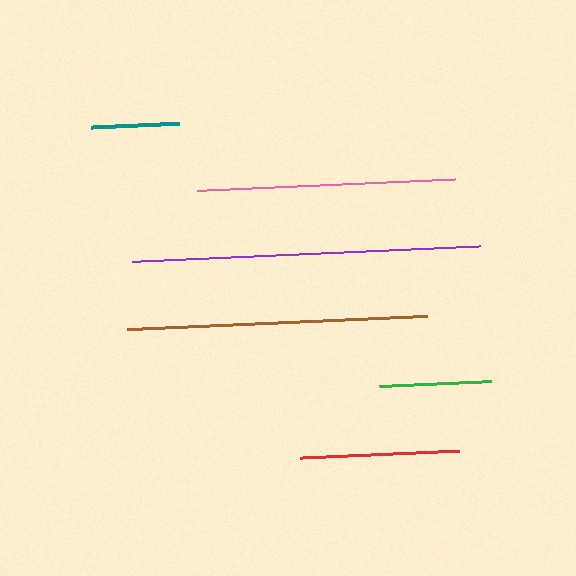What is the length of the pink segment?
The pink segment is approximately 259 pixels long.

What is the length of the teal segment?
The teal segment is approximately 87 pixels long.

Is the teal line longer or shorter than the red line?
The red line is longer than the teal line.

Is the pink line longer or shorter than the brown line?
The brown line is longer than the pink line.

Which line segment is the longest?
The purple line is the longest at approximately 350 pixels.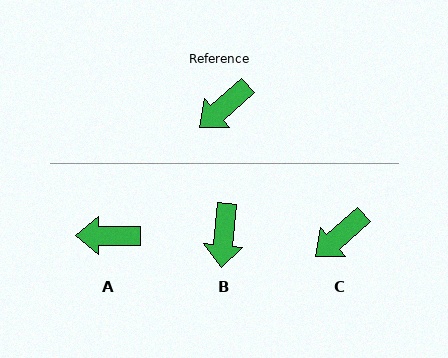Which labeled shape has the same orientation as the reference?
C.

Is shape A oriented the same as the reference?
No, it is off by about 41 degrees.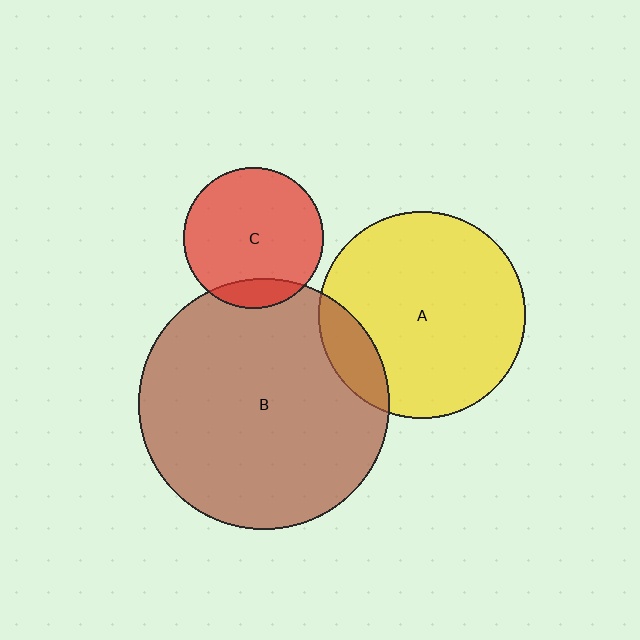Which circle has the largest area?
Circle B (brown).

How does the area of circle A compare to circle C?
Approximately 2.2 times.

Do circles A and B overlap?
Yes.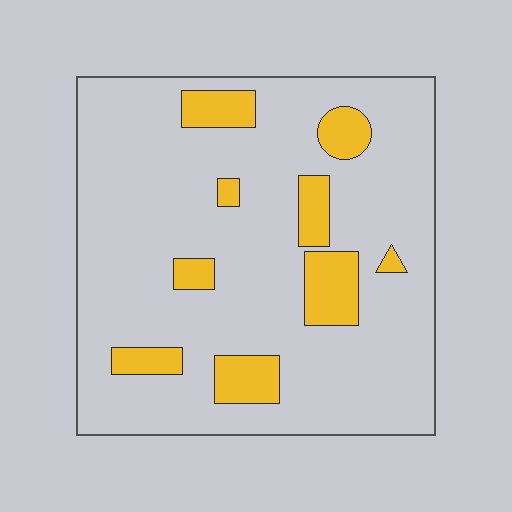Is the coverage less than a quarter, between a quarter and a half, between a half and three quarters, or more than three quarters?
Less than a quarter.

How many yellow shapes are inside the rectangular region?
9.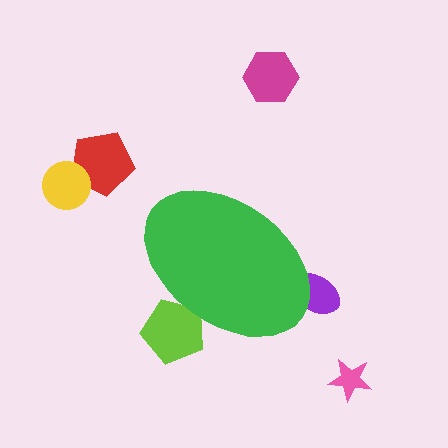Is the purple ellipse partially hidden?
Yes, the purple ellipse is partially hidden behind the green ellipse.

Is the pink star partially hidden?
No, the pink star is fully visible.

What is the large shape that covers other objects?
A green ellipse.